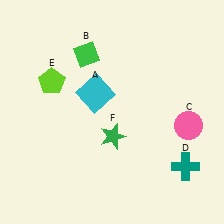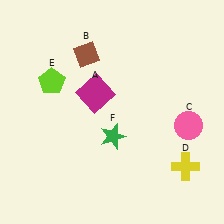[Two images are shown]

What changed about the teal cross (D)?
In Image 1, D is teal. In Image 2, it changed to yellow.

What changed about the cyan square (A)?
In Image 1, A is cyan. In Image 2, it changed to magenta.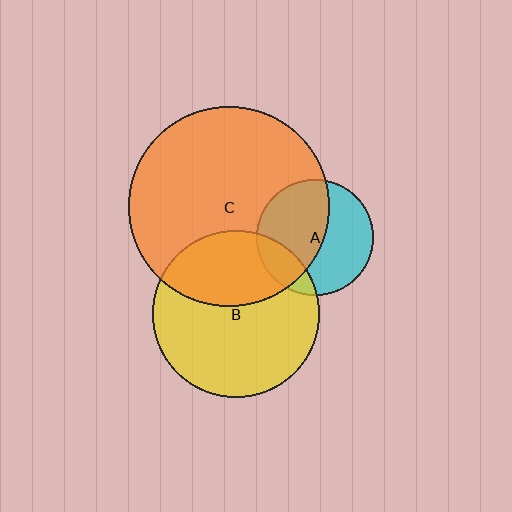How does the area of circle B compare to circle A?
Approximately 2.0 times.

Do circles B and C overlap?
Yes.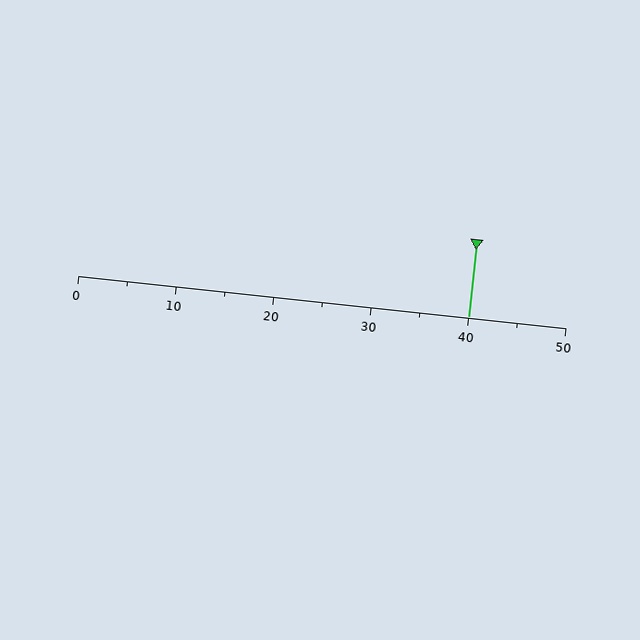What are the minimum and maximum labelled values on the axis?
The axis runs from 0 to 50.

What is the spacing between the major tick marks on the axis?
The major ticks are spaced 10 apart.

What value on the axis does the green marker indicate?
The marker indicates approximately 40.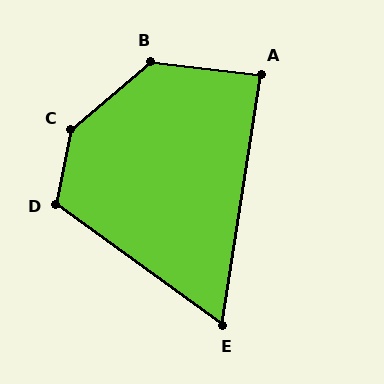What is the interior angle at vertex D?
Approximately 115 degrees (obtuse).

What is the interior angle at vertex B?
Approximately 133 degrees (obtuse).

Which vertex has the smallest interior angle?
E, at approximately 63 degrees.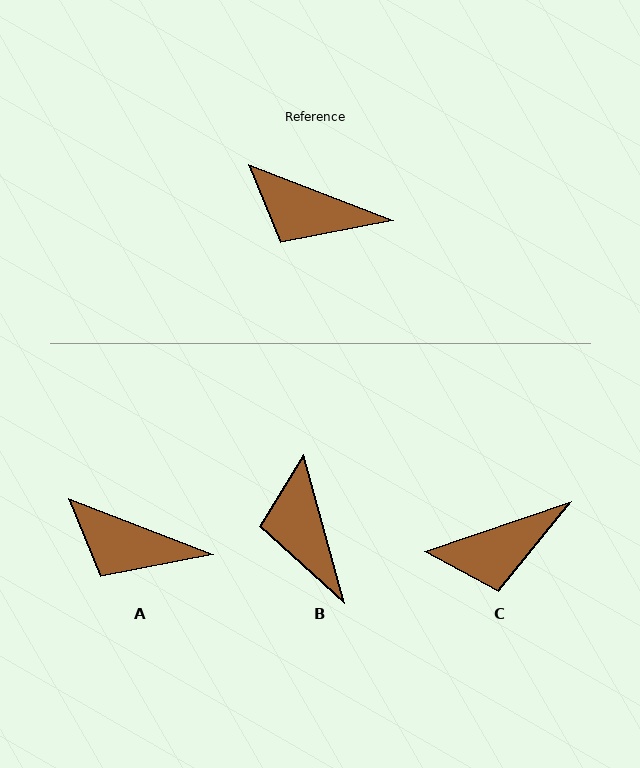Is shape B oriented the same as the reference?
No, it is off by about 54 degrees.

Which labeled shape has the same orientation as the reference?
A.